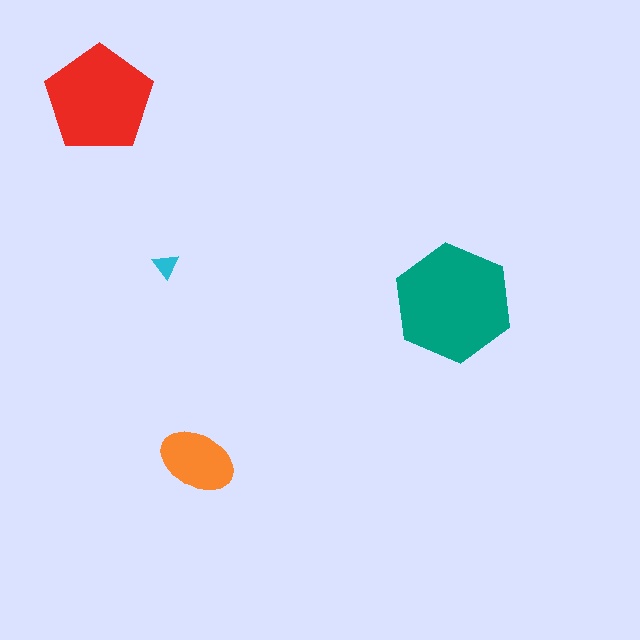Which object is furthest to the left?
The red pentagon is leftmost.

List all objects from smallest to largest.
The cyan triangle, the orange ellipse, the red pentagon, the teal hexagon.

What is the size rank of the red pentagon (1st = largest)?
2nd.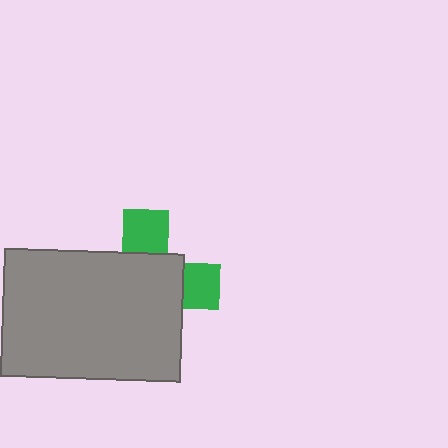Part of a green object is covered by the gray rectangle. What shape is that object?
It is a cross.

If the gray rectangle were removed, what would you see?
You would see the complete green cross.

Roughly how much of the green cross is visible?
A small part of it is visible (roughly 31%).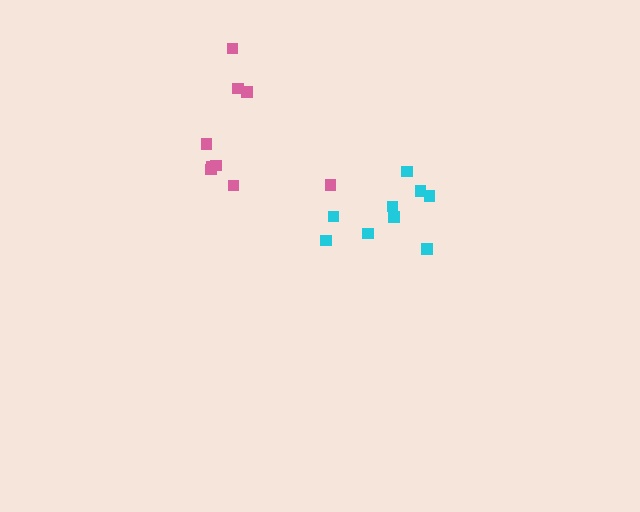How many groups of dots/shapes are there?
There are 2 groups.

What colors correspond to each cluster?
The clusters are colored: cyan, pink.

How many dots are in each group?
Group 1: 9 dots, Group 2: 9 dots (18 total).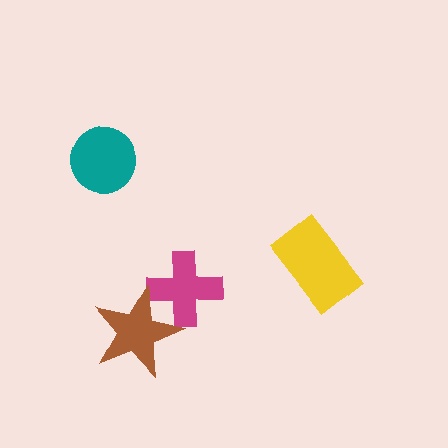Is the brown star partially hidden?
No, no other shape covers it.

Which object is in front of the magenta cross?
The brown star is in front of the magenta cross.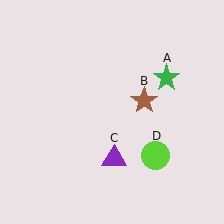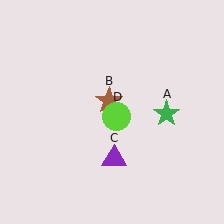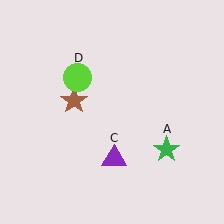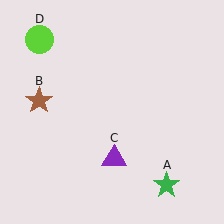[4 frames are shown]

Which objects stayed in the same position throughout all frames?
Purple triangle (object C) remained stationary.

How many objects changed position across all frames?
3 objects changed position: green star (object A), brown star (object B), lime circle (object D).